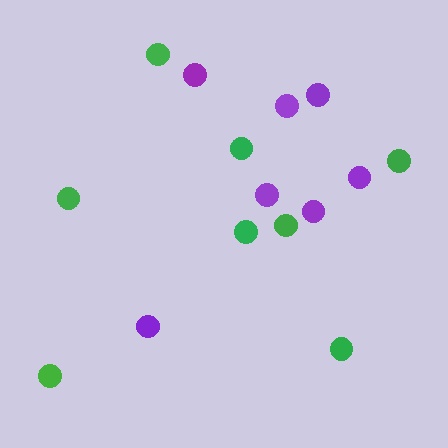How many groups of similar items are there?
There are 2 groups: one group of green circles (8) and one group of purple circles (7).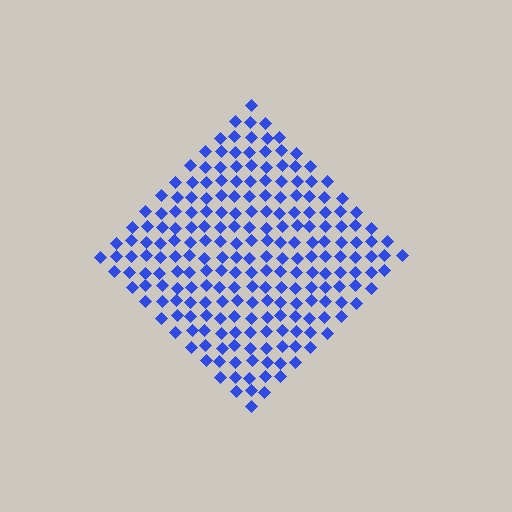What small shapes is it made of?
It is made of small diamonds.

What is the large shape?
The large shape is a diamond.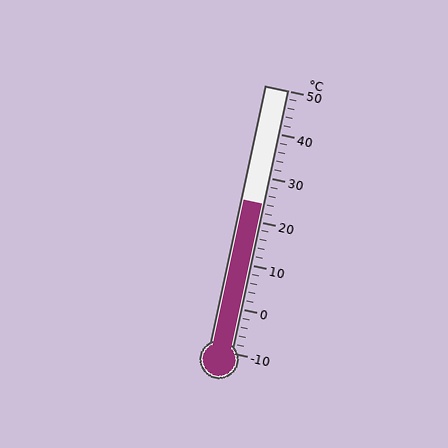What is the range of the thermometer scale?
The thermometer scale ranges from -10°C to 50°C.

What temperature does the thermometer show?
The thermometer shows approximately 24°C.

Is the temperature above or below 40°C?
The temperature is below 40°C.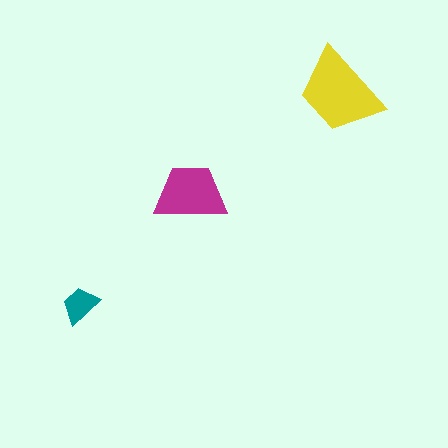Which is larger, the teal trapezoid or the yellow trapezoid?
The yellow one.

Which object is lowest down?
The teal trapezoid is bottommost.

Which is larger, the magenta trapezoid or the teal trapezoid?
The magenta one.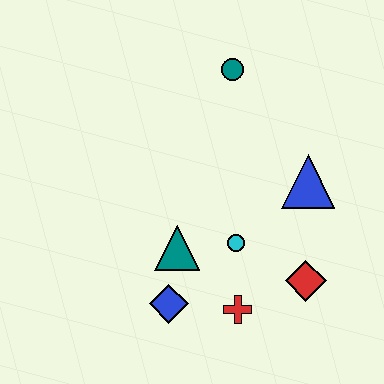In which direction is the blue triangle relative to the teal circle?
The blue triangle is below the teal circle.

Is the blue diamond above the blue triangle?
No